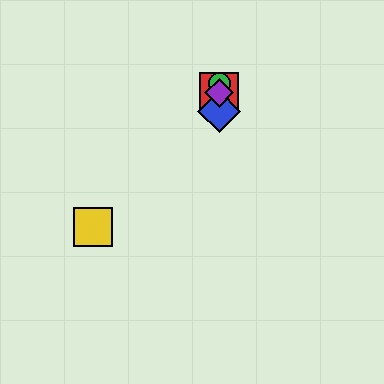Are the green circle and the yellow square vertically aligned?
No, the green circle is at x≈219 and the yellow square is at x≈93.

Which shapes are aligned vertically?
The red square, the blue diamond, the green circle, the purple diamond are aligned vertically.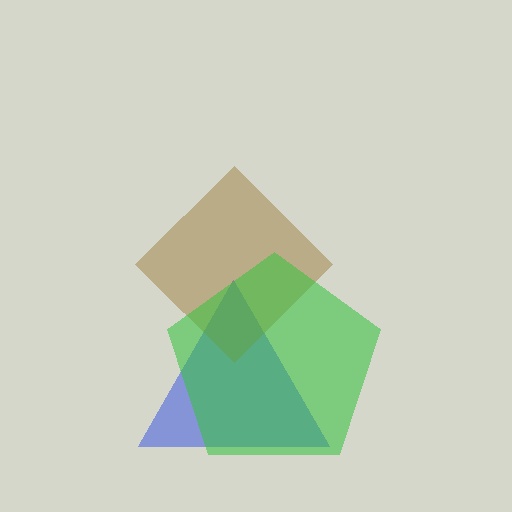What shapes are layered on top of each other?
The layered shapes are: a blue triangle, a brown diamond, a green pentagon.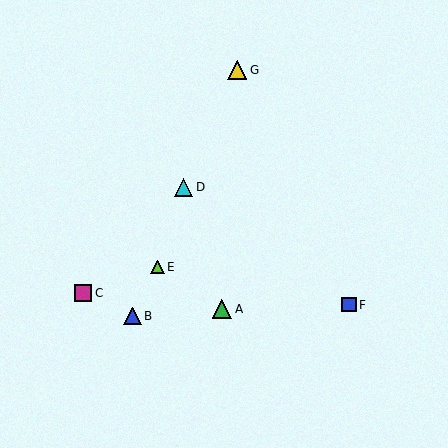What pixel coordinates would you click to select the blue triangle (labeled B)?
Click at (132, 316) to select the blue triangle B.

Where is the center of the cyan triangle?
The center of the cyan triangle is at (184, 187).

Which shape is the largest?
The green triangle (labeled A) is the largest.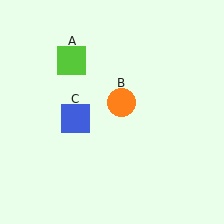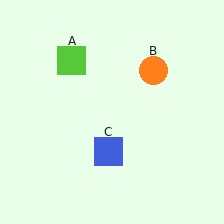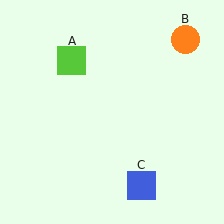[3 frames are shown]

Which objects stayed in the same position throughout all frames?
Lime square (object A) remained stationary.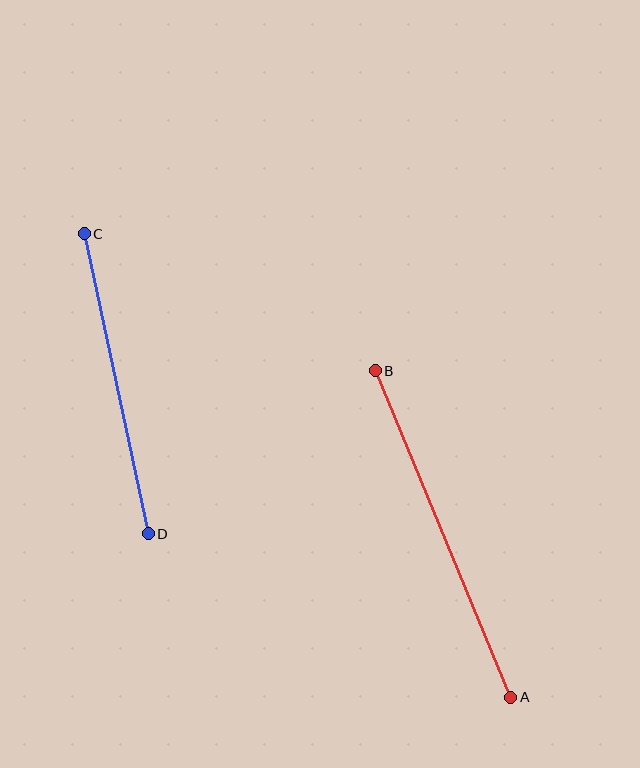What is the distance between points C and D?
The distance is approximately 307 pixels.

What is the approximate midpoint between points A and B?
The midpoint is at approximately (443, 534) pixels.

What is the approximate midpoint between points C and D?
The midpoint is at approximately (116, 384) pixels.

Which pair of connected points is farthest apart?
Points A and B are farthest apart.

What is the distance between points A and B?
The distance is approximately 354 pixels.